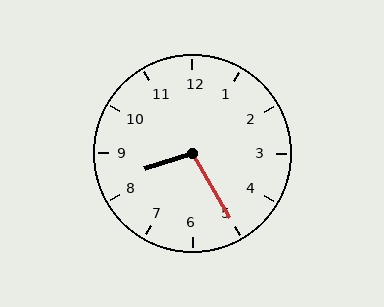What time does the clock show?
8:25.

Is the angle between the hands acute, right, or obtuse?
It is obtuse.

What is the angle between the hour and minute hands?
Approximately 102 degrees.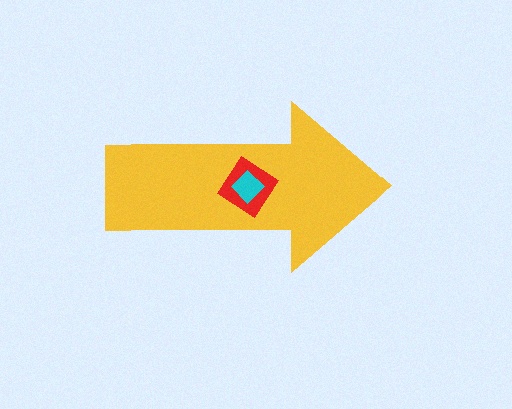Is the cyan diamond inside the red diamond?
Yes.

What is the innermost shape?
The cyan diamond.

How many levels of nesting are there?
3.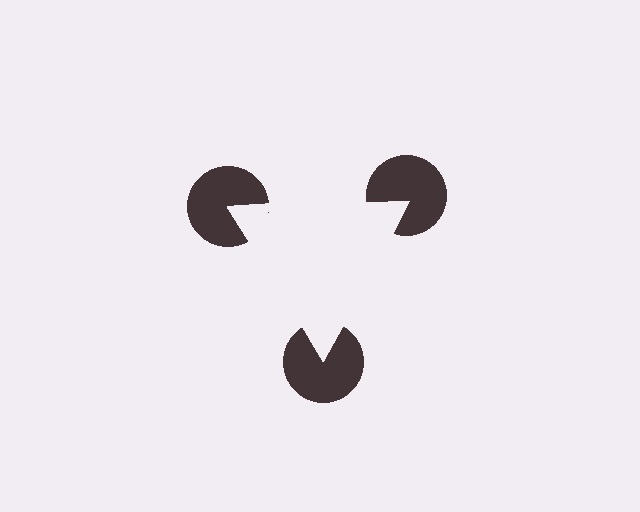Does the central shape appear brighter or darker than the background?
It typically appears slightly brighter than the background, even though no actual brightness change is drawn.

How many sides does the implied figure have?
3 sides.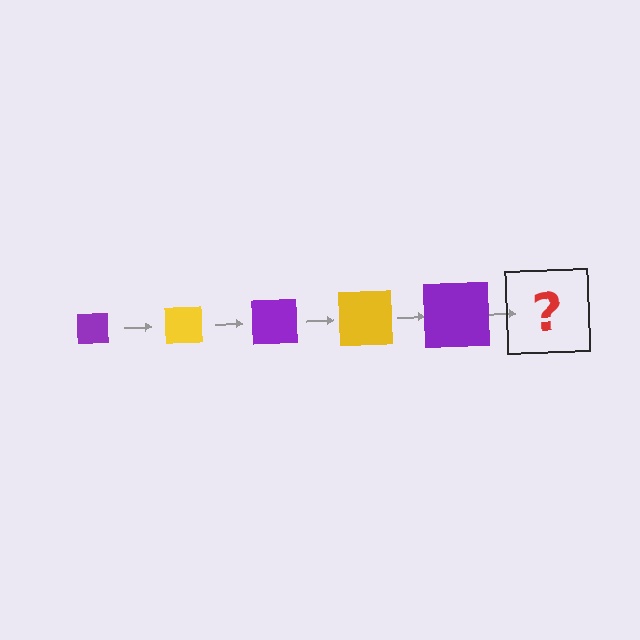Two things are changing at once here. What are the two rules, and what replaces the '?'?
The two rules are that the square grows larger each step and the color cycles through purple and yellow. The '?' should be a yellow square, larger than the previous one.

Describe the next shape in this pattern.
It should be a yellow square, larger than the previous one.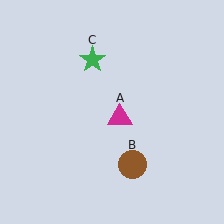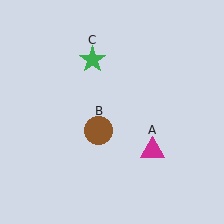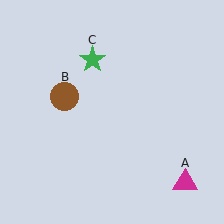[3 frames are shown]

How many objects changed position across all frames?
2 objects changed position: magenta triangle (object A), brown circle (object B).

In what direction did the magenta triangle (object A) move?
The magenta triangle (object A) moved down and to the right.